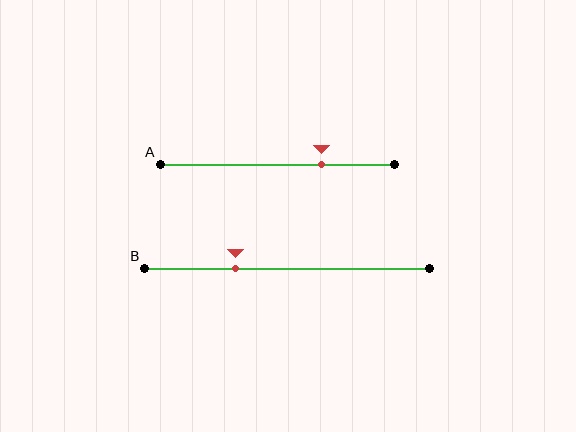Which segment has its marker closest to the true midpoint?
Segment B has its marker closest to the true midpoint.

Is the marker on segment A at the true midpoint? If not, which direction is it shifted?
No, the marker on segment A is shifted to the right by about 19% of the segment length.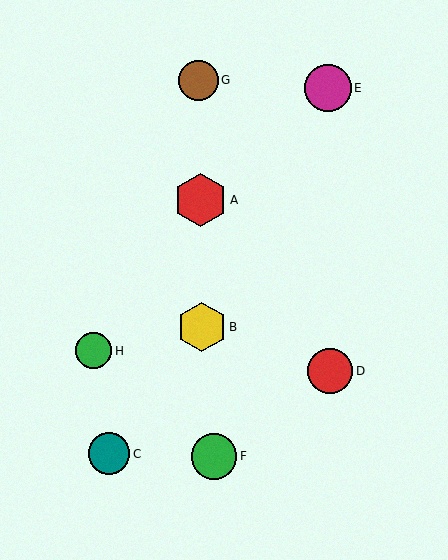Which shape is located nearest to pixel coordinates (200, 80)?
The brown circle (labeled G) at (198, 80) is nearest to that location.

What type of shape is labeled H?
Shape H is a green circle.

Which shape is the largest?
The red hexagon (labeled A) is the largest.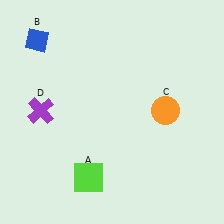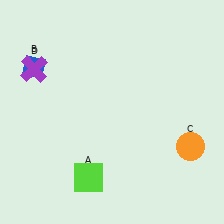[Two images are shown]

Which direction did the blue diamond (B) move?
The blue diamond (B) moved down.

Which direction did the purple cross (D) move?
The purple cross (D) moved up.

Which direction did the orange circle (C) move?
The orange circle (C) moved down.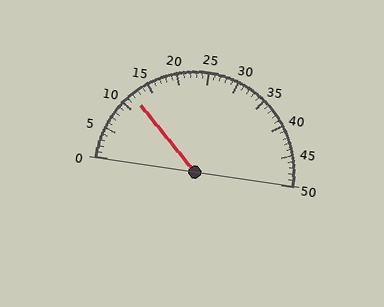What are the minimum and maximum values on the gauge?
The gauge ranges from 0 to 50.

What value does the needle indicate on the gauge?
The needle indicates approximately 12.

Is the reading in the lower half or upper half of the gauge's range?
The reading is in the lower half of the range (0 to 50).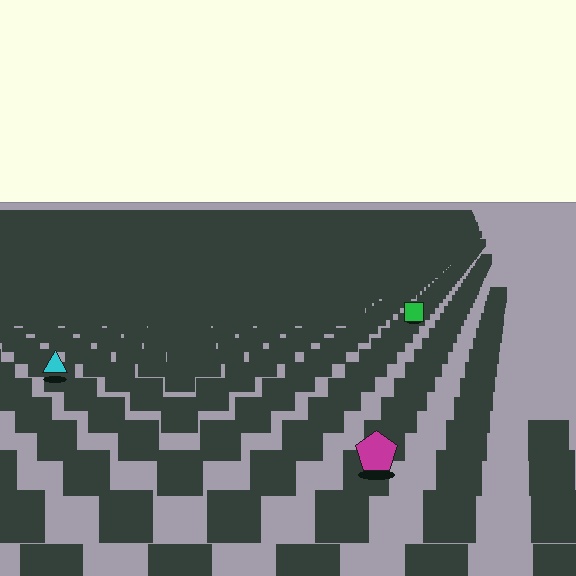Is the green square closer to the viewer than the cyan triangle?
No. The cyan triangle is closer — you can tell from the texture gradient: the ground texture is coarser near it.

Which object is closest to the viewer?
The magenta pentagon is closest. The texture marks near it are larger and more spread out.